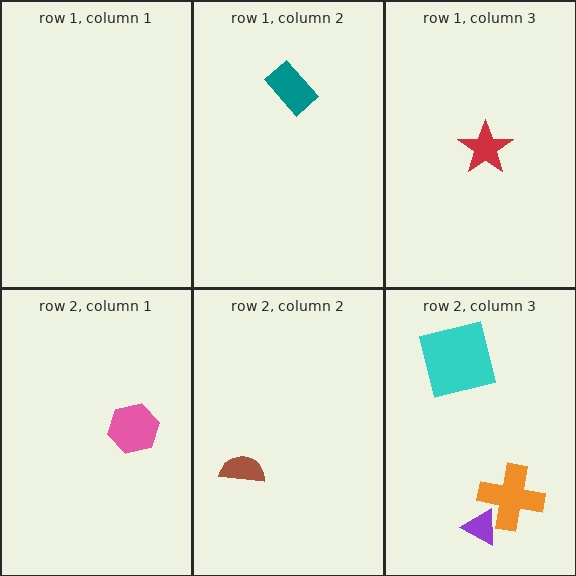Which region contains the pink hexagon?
The row 2, column 1 region.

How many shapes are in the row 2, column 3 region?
3.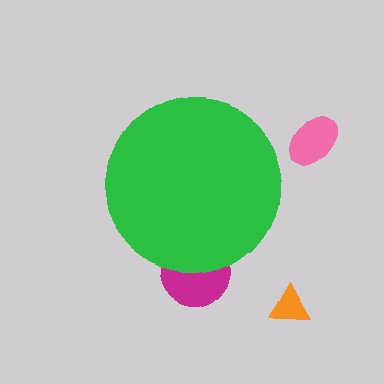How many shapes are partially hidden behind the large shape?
1 shape is partially hidden.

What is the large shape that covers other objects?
A green circle.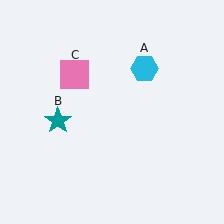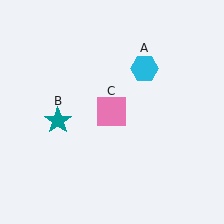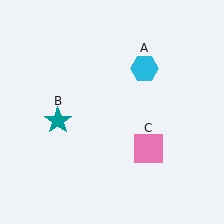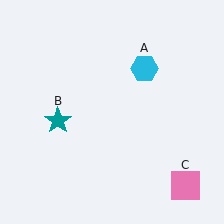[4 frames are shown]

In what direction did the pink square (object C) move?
The pink square (object C) moved down and to the right.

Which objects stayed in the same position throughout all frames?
Cyan hexagon (object A) and teal star (object B) remained stationary.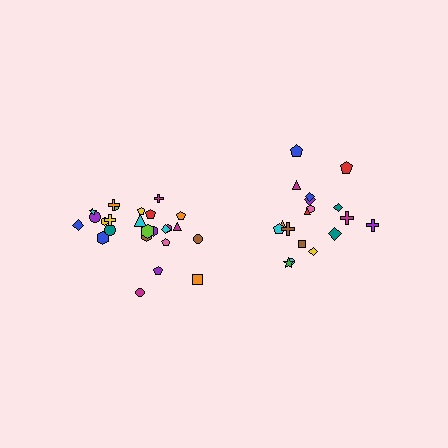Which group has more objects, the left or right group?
The left group.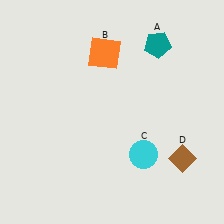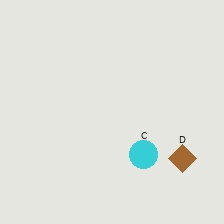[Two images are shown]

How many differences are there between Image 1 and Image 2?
There are 2 differences between the two images.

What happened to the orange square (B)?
The orange square (B) was removed in Image 2. It was in the top-left area of Image 1.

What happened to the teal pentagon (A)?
The teal pentagon (A) was removed in Image 2. It was in the top-right area of Image 1.